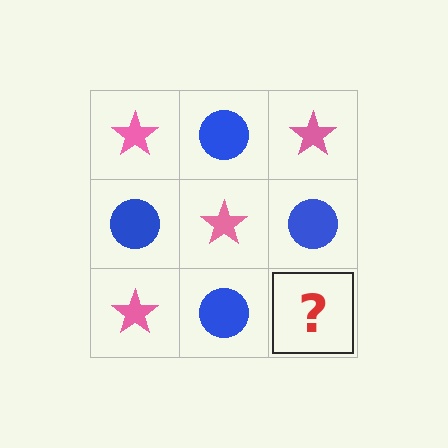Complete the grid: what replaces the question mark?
The question mark should be replaced with a pink star.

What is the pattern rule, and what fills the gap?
The rule is that it alternates pink star and blue circle in a checkerboard pattern. The gap should be filled with a pink star.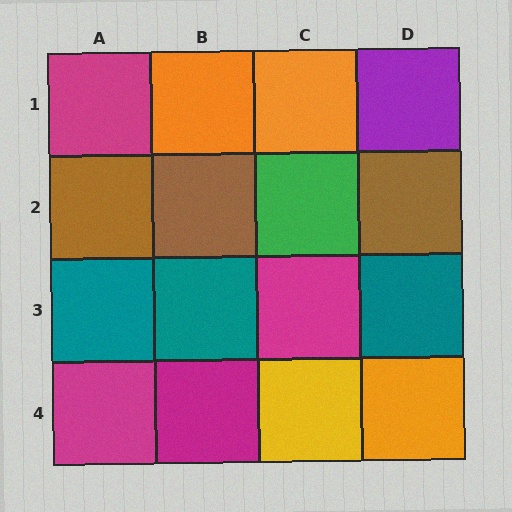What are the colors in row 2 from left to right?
Brown, brown, green, brown.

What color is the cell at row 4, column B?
Magenta.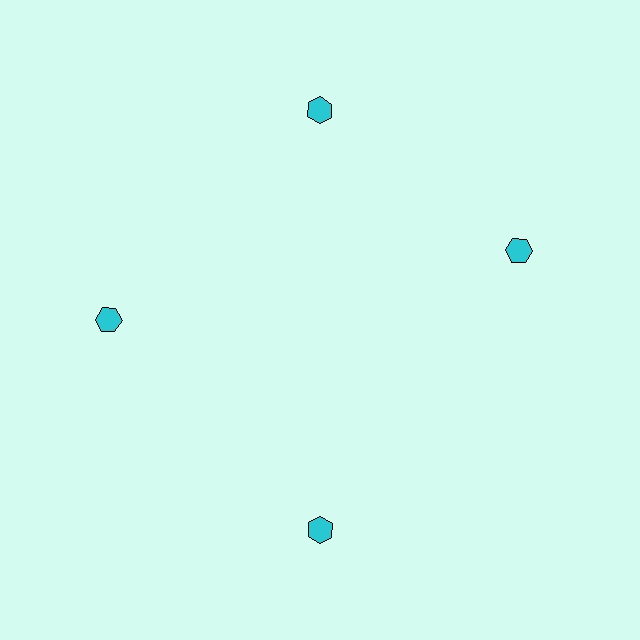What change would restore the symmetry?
The symmetry would be restored by rotating it back into even spacing with its neighbors so that all 4 hexagons sit at equal angles and equal distance from the center.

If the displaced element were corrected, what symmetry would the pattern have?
It would have 4-fold rotational symmetry — the pattern would map onto itself every 90 degrees.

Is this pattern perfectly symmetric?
No. The 4 cyan hexagons are arranged in a ring, but one element near the 3 o'clock position is rotated out of alignment along the ring, breaking the 4-fold rotational symmetry.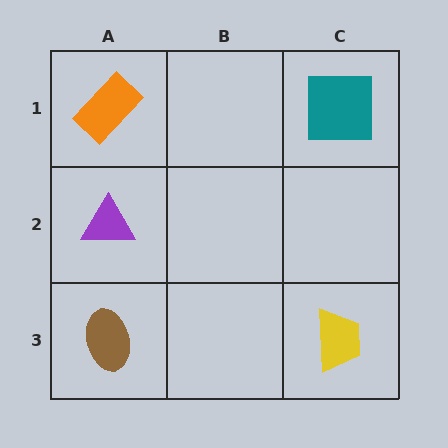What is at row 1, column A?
An orange rectangle.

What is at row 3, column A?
A brown ellipse.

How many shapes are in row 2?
1 shape.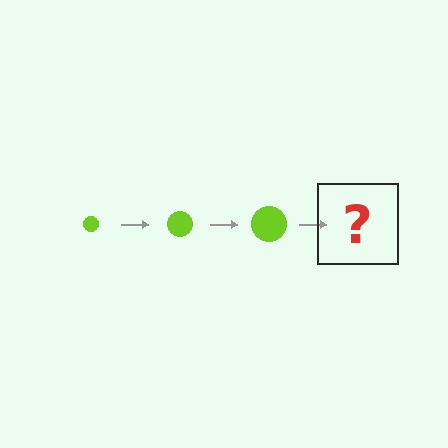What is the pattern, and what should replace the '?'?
The pattern is that the circle gets progressively larger each step. The '?' should be a lime circle, larger than the previous one.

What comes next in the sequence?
The next element should be a lime circle, larger than the previous one.